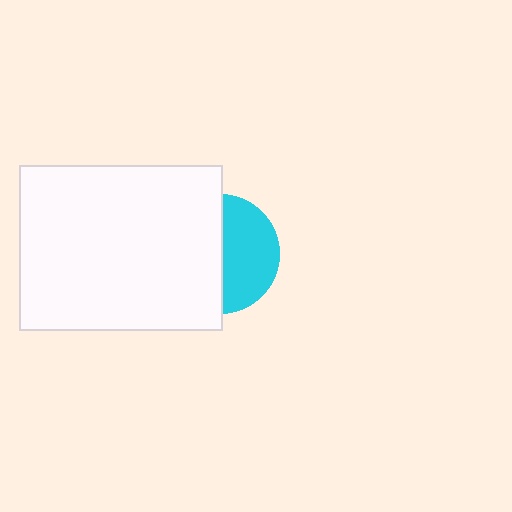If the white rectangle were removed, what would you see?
You would see the complete cyan circle.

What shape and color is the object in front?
The object in front is a white rectangle.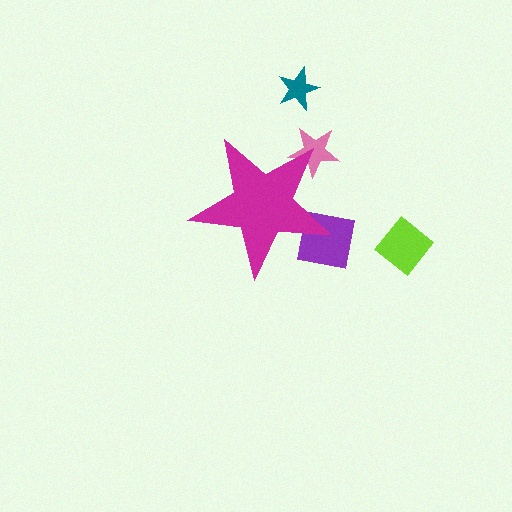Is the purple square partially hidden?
Yes, the purple square is partially hidden behind the magenta star.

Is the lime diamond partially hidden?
No, the lime diamond is fully visible.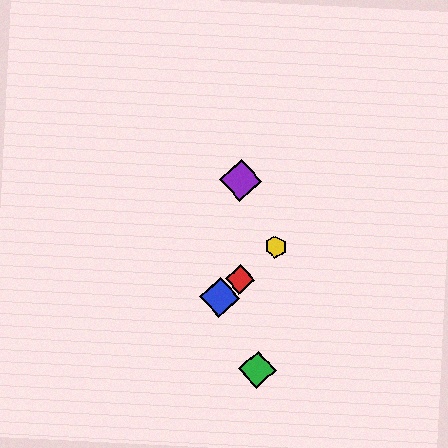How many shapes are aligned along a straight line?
3 shapes (the red diamond, the blue diamond, the yellow hexagon) are aligned along a straight line.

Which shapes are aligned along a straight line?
The red diamond, the blue diamond, the yellow hexagon are aligned along a straight line.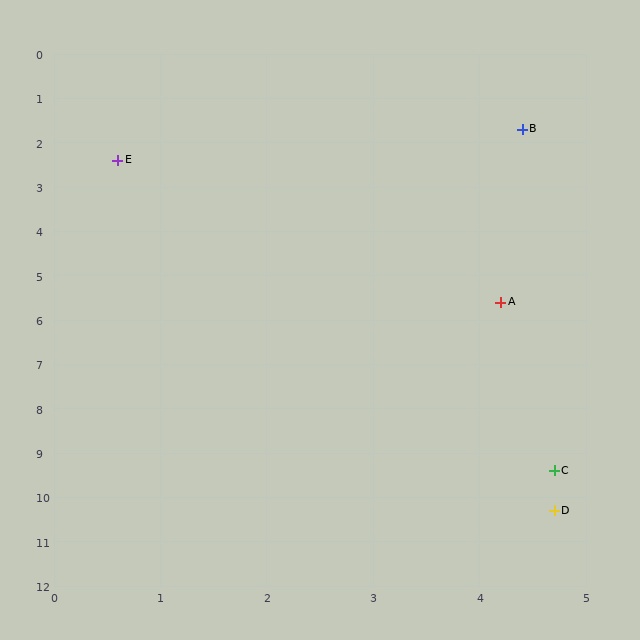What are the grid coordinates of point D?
Point D is at approximately (4.7, 10.3).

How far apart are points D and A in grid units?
Points D and A are about 4.7 grid units apart.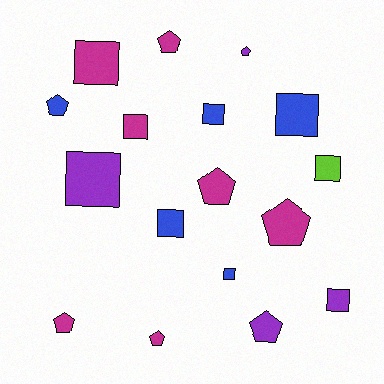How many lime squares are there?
There is 1 lime square.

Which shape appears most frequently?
Square, with 9 objects.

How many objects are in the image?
There are 17 objects.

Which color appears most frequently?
Magenta, with 7 objects.